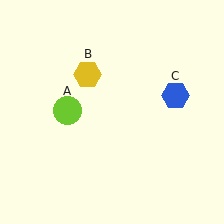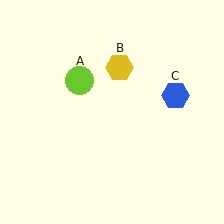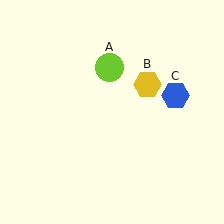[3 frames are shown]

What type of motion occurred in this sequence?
The lime circle (object A), yellow hexagon (object B) rotated clockwise around the center of the scene.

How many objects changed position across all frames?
2 objects changed position: lime circle (object A), yellow hexagon (object B).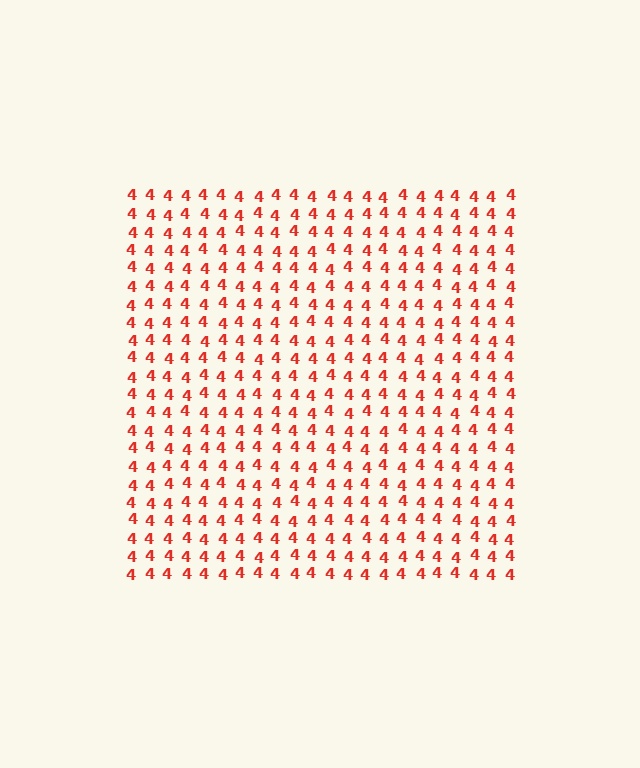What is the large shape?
The large shape is a square.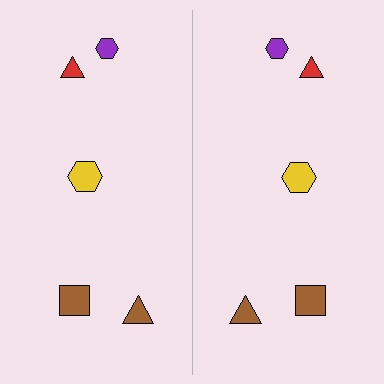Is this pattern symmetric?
Yes, this pattern has bilateral (reflection) symmetry.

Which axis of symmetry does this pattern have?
The pattern has a vertical axis of symmetry running through the center of the image.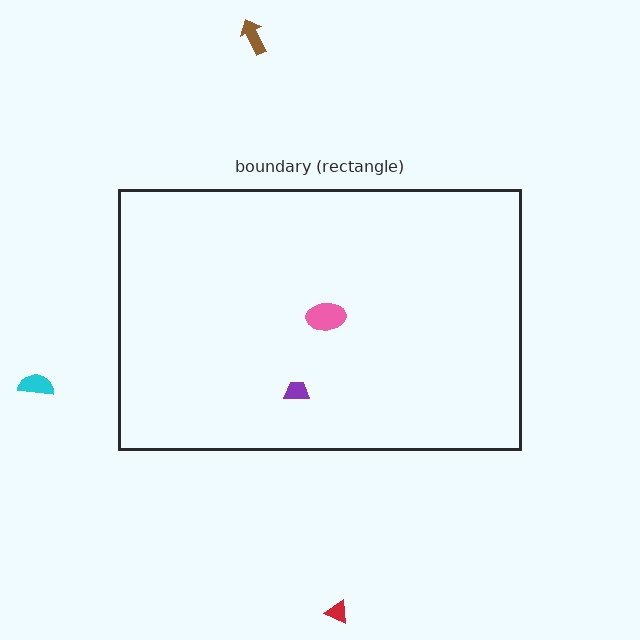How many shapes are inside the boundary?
2 inside, 3 outside.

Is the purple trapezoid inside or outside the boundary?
Inside.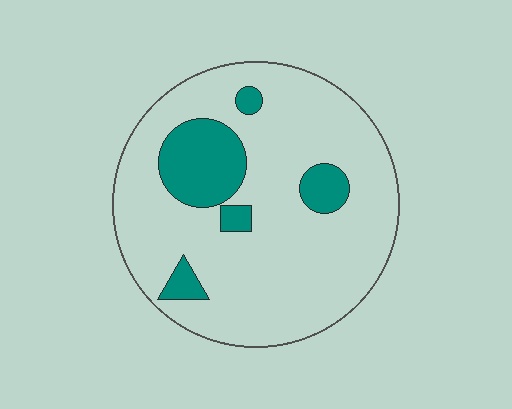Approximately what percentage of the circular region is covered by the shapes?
Approximately 15%.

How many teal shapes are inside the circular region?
5.